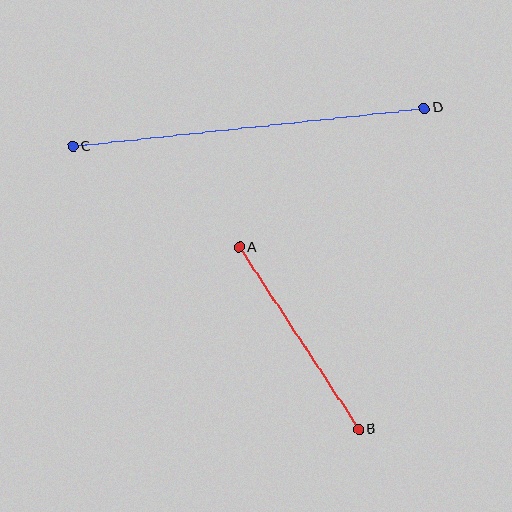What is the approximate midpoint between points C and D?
The midpoint is at approximately (249, 127) pixels.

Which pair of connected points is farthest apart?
Points C and D are farthest apart.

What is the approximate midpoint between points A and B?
The midpoint is at approximately (299, 338) pixels.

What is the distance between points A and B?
The distance is approximately 218 pixels.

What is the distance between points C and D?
The distance is approximately 353 pixels.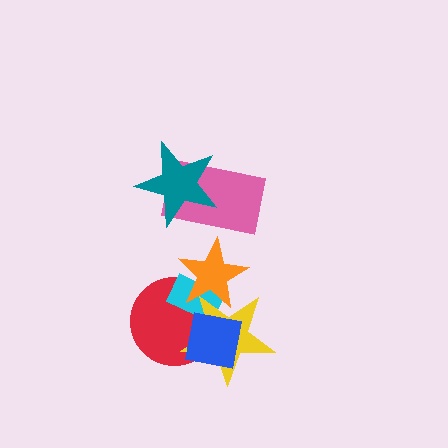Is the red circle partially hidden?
Yes, it is partially covered by another shape.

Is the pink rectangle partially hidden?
Yes, it is partially covered by another shape.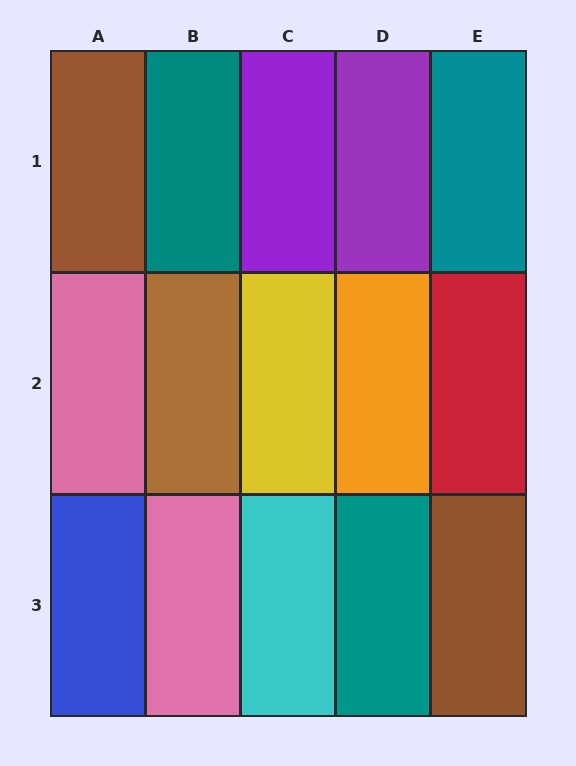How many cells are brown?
3 cells are brown.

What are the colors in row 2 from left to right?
Pink, brown, yellow, orange, red.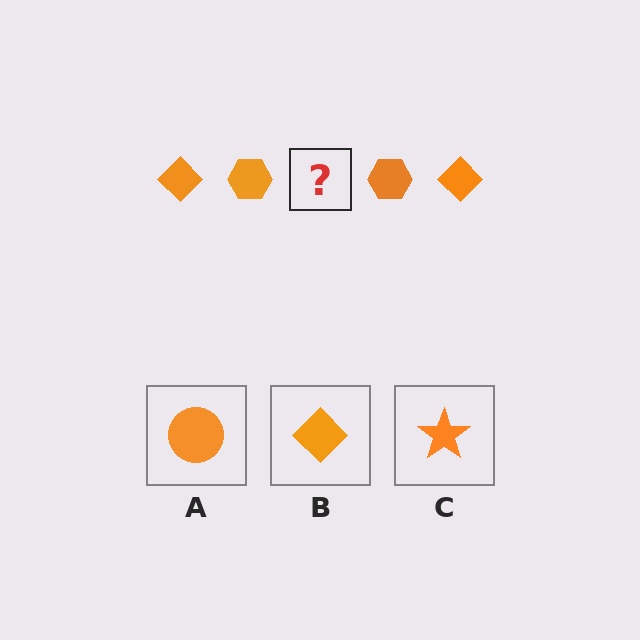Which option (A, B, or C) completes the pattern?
B.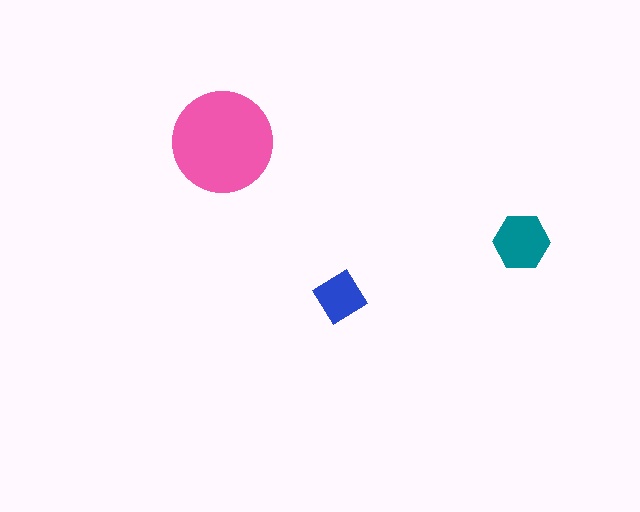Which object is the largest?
The pink circle.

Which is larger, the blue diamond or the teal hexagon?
The teal hexagon.